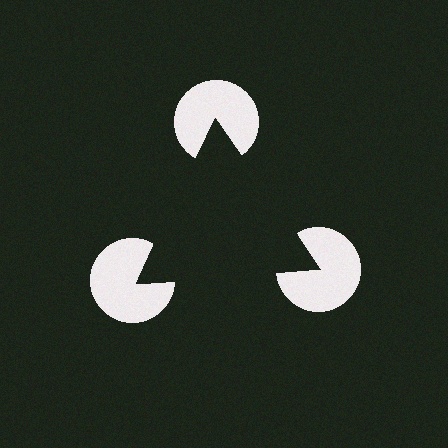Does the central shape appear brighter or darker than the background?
It typically appears slightly darker than the background, even though no actual brightness change is drawn.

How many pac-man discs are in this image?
There are 3 — one at each vertex of the illusory triangle.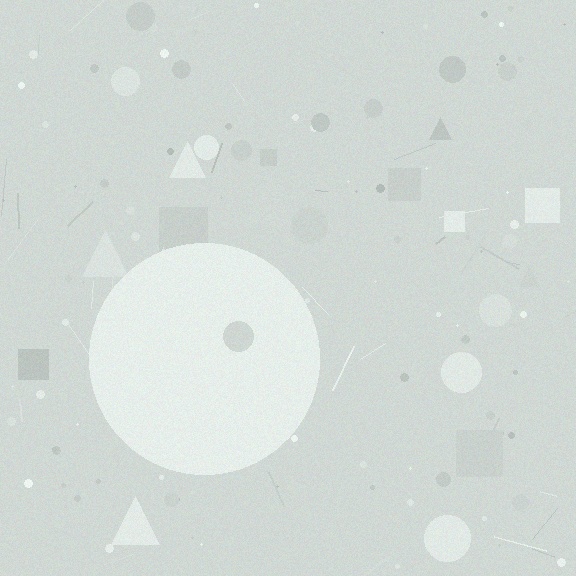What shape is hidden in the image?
A circle is hidden in the image.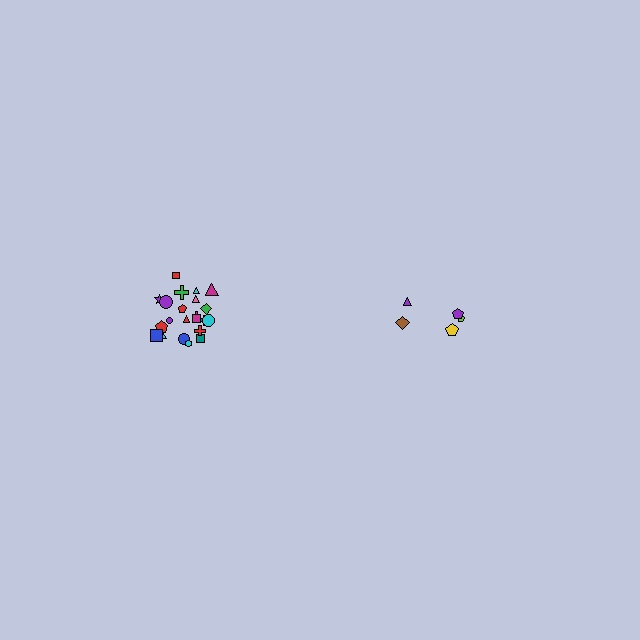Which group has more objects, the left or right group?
The left group.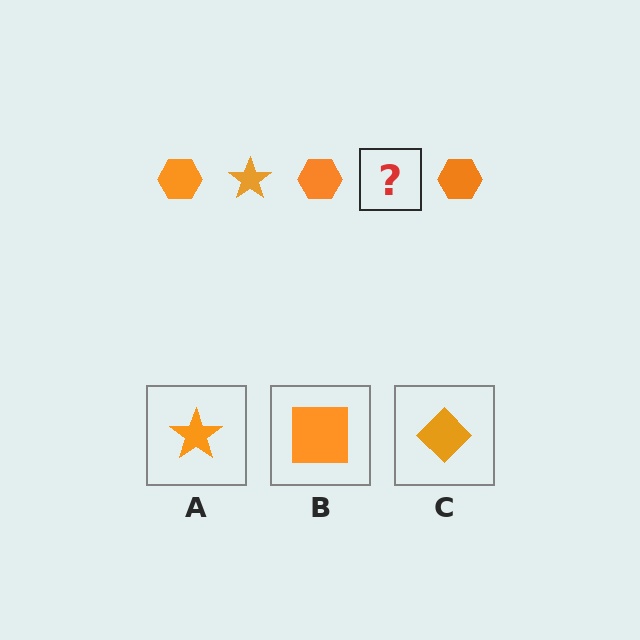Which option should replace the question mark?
Option A.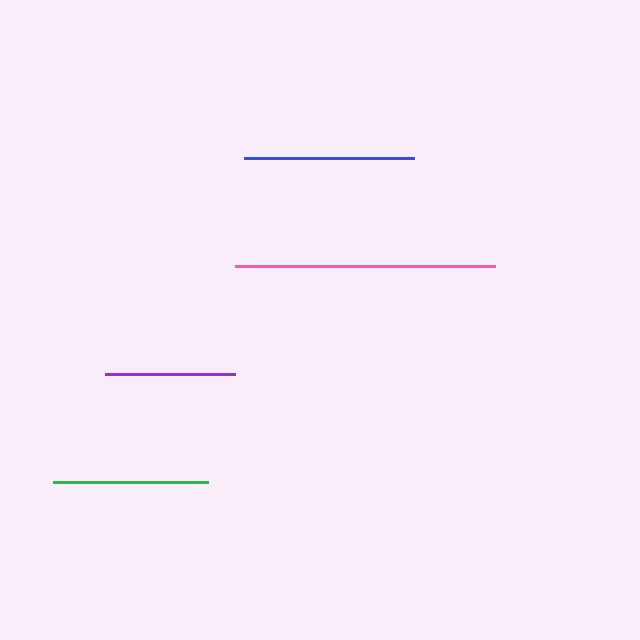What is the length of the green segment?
The green segment is approximately 155 pixels long.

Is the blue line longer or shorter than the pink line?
The pink line is longer than the blue line.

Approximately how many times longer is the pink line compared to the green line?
The pink line is approximately 1.7 times the length of the green line.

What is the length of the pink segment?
The pink segment is approximately 260 pixels long.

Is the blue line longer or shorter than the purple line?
The blue line is longer than the purple line.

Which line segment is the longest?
The pink line is the longest at approximately 260 pixels.